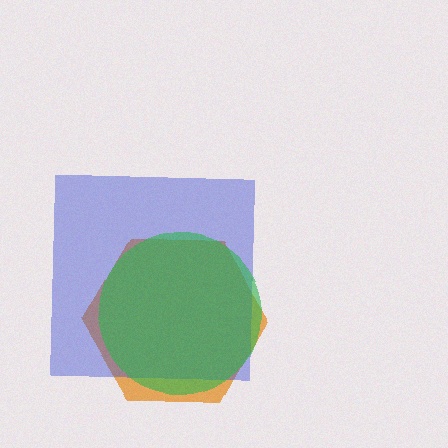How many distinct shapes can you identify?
There are 3 distinct shapes: an orange hexagon, a blue square, a green circle.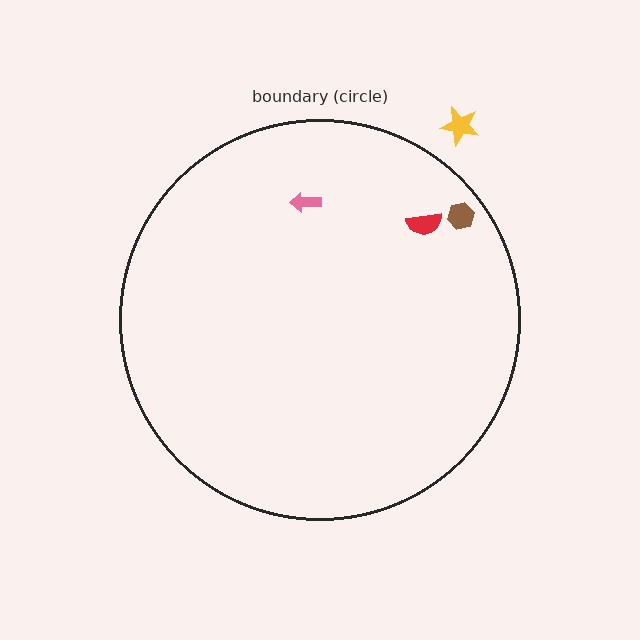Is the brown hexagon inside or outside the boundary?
Inside.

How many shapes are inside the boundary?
3 inside, 1 outside.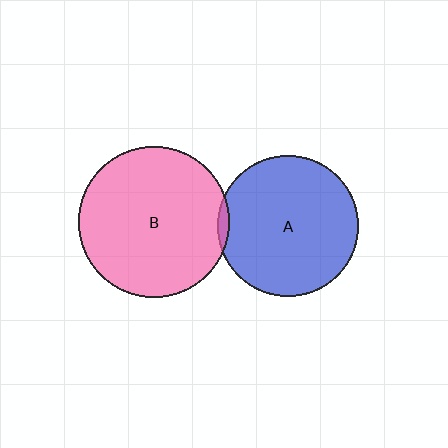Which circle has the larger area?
Circle B (pink).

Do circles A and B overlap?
Yes.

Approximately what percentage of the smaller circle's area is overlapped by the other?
Approximately 5%.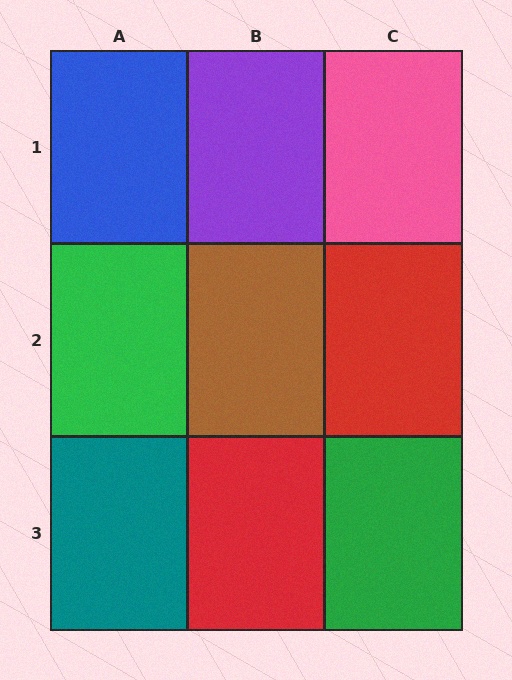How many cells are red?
2 cells are red.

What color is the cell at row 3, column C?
Green.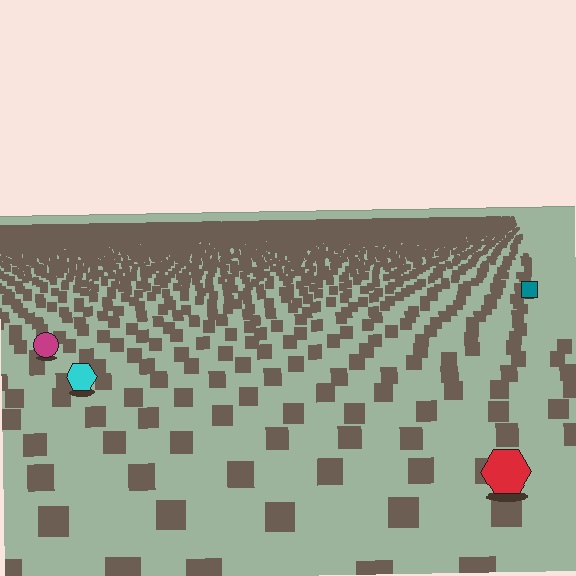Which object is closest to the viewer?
The red hexagon is closest. The texture marks near it are larger and more spread out.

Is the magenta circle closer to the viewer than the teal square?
Yes. The magenta circle is closer — you can tell from the texture gradient: the ground texture is coarser near it.